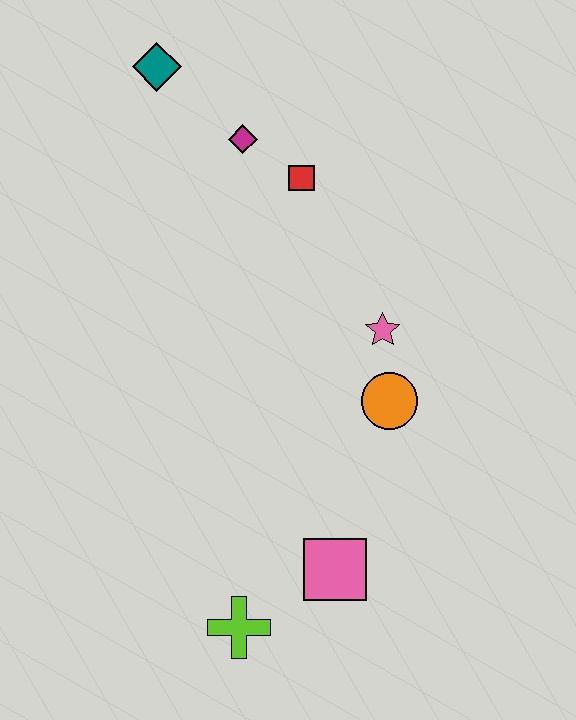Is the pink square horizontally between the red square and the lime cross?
No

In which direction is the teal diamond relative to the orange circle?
The teal diamond is above the orange circle.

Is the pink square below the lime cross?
No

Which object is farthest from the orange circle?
The teal diamond is farthest from the orange circle.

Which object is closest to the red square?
The magenta diamond is closest to the red square.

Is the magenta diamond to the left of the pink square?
Yes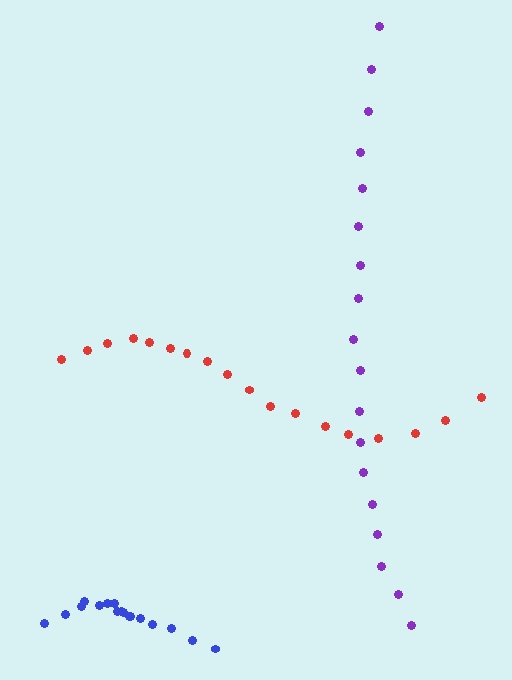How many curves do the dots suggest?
There are 3 distinct paths.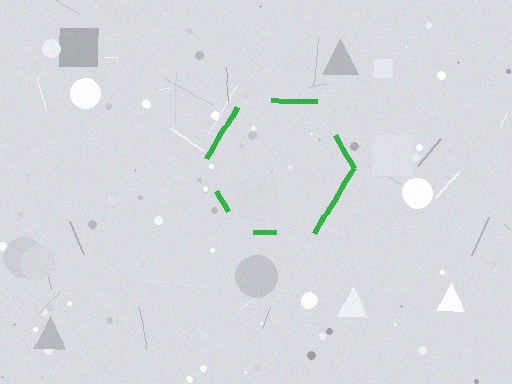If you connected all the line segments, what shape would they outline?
They would outline a hexagon.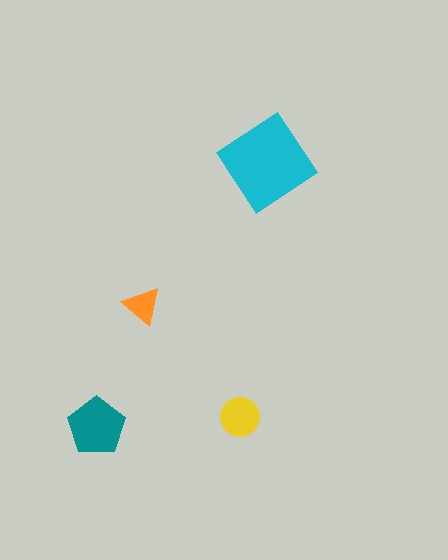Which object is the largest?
The cyan diamond.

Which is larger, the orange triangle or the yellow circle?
The yellow circle.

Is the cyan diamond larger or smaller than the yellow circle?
Larger.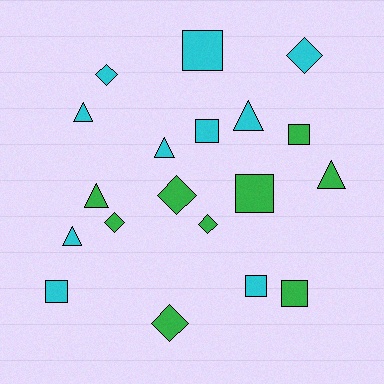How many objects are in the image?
There are 19 objects.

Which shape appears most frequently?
Square, with 7 objects.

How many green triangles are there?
There are 2 green triangles.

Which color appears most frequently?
Cyan, with 10 objects.